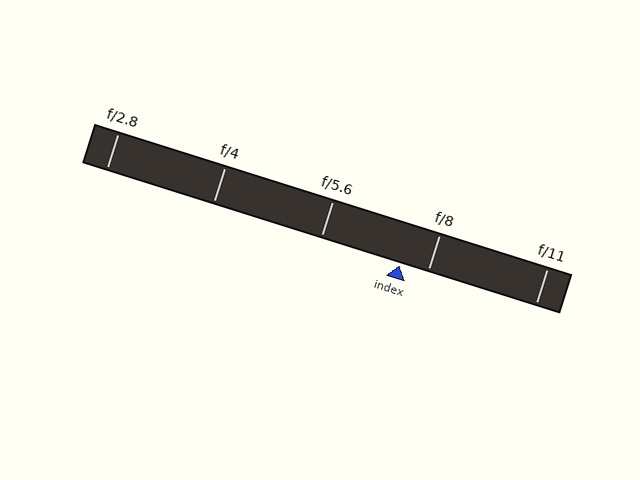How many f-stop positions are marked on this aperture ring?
There are 5 f-stop positions marked.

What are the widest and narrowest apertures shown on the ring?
The widest aperture shown is f/2.8 and the narrowest is f/11.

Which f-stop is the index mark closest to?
The index mark is closest to f/8.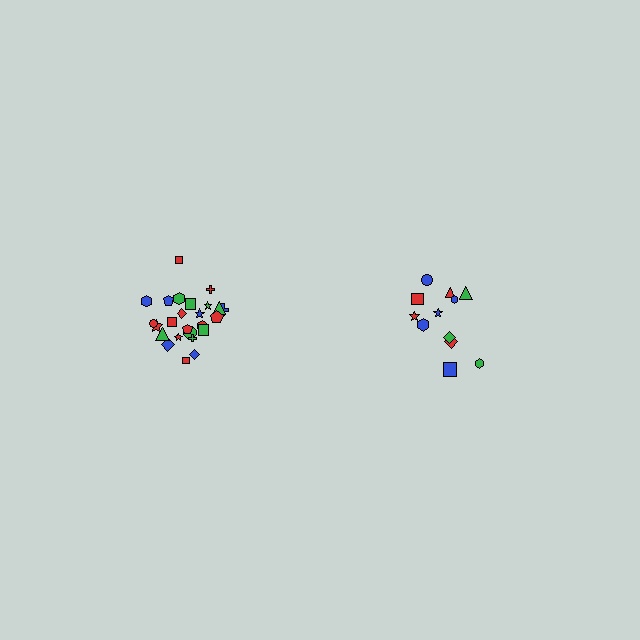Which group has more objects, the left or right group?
The left group.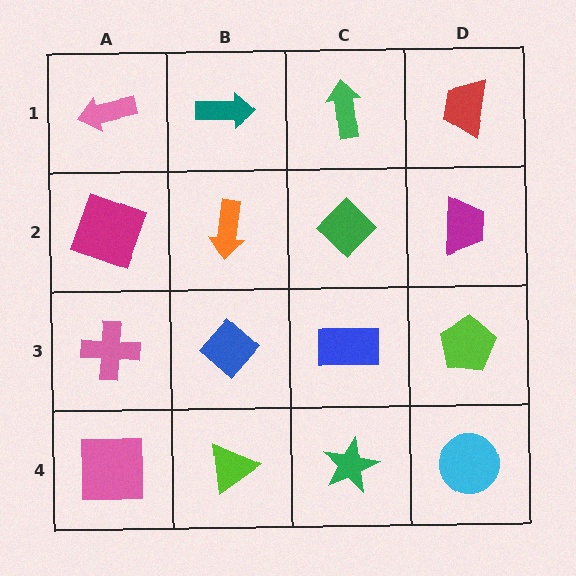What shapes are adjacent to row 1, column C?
A green diamond (row 2, column C), a teal arrow (row 1, column B), a red trapezoid (row 1, column D).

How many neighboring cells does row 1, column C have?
3.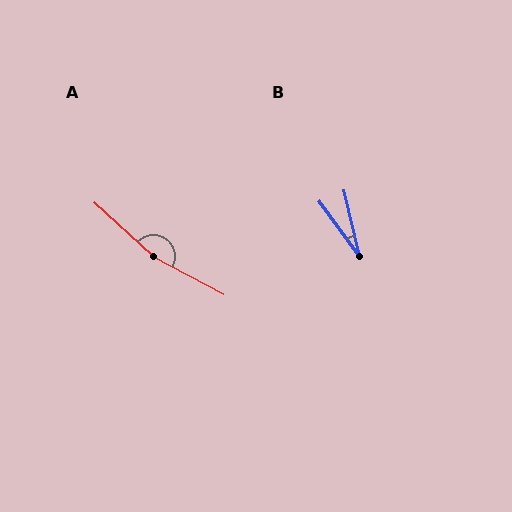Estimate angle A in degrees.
Approximately 165 degrees.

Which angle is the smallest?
B, at approximately 23 degrees.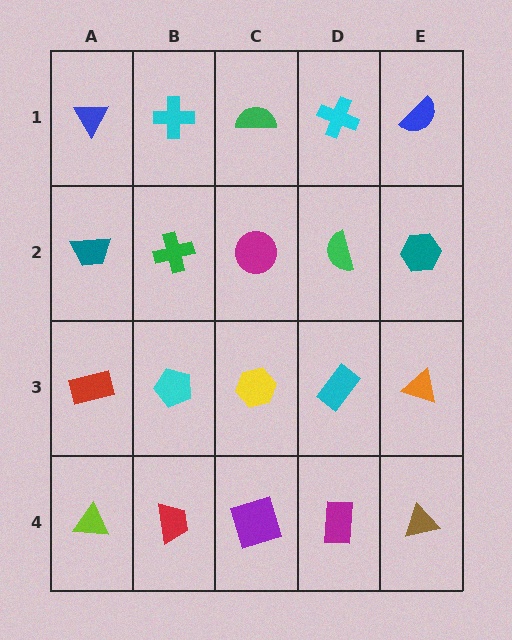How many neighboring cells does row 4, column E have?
2.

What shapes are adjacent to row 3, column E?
A teal hexagon (row 2, column E), a brown triangle (row 4, column E), a cyan rectangle (row 3, column D).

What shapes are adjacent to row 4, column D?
A cyan rectangle (row 3, column D), a purple square (row 4, column C), a brown triangle (row 4, column E).